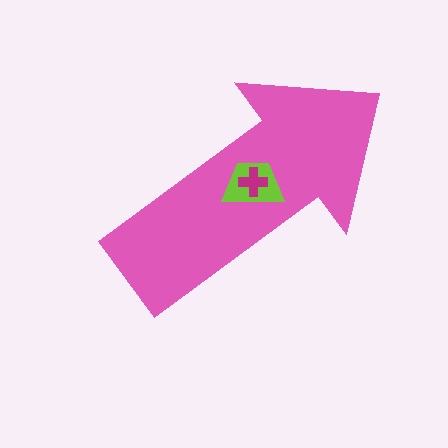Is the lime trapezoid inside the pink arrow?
Yes.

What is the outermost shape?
The pink arrow.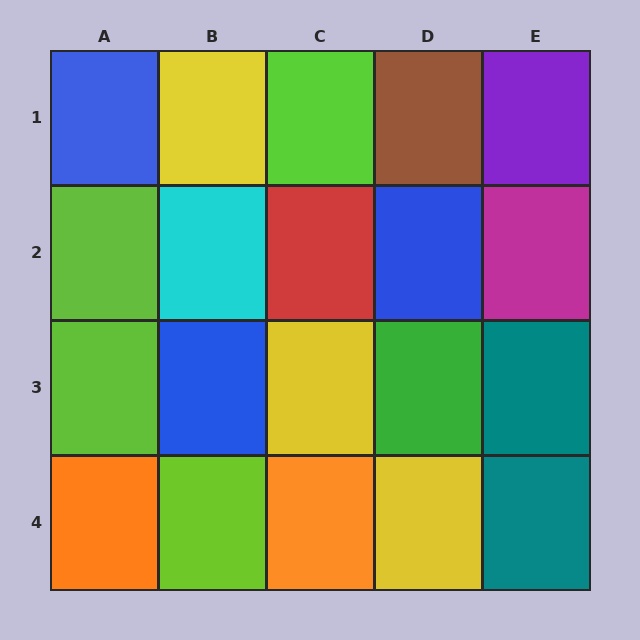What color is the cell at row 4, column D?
Yellow.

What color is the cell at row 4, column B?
Lime.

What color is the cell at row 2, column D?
Blue.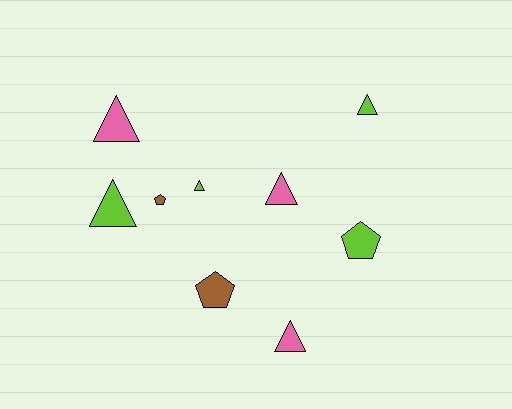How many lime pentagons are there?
There is 1 lime pentagon.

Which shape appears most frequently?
Triangle, with 6 objects.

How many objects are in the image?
There are 9 objects.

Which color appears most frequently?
Lime, with 4 objects.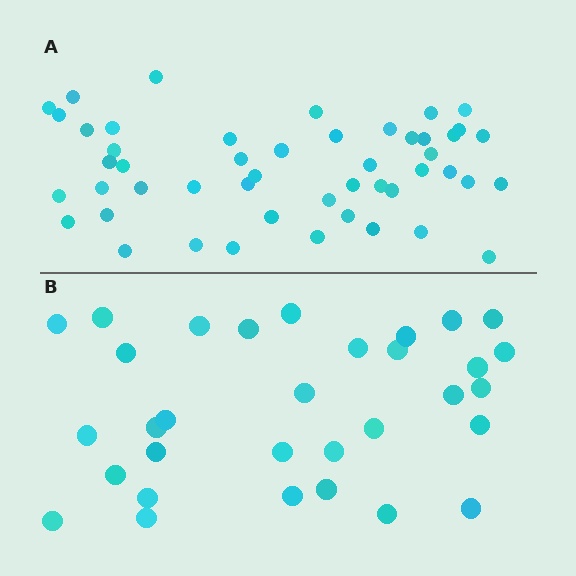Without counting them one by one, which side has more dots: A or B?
Region A (the top region) has more dots.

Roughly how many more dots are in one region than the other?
Region A has approximately 15 more dots than region B.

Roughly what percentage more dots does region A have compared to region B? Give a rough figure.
About 55% more.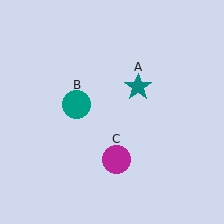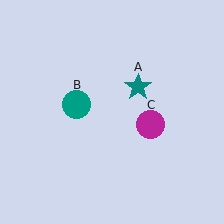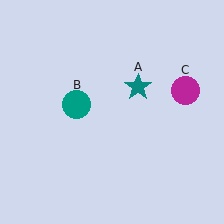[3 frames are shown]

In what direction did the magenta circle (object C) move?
The magenta circle (object C) moved up and to the right.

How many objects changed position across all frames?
1 object changed position: magenta circle (object C).